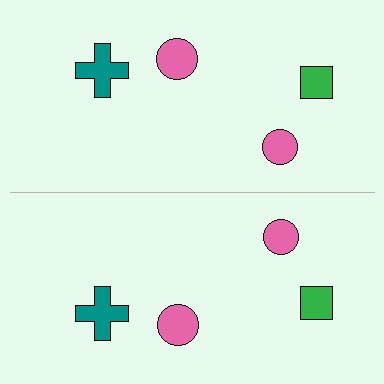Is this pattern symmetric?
Yes, this pattern has bilateral (reflection) symmetry.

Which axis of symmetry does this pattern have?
The pattern has a horizontal axis of symmetry running through the center of the image.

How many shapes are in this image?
There are 8 shapes in this image.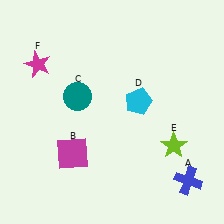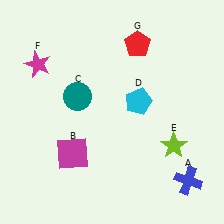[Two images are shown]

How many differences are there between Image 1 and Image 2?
There is 1 difference between the two images.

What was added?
A red pentagon (G) was added in Image 2.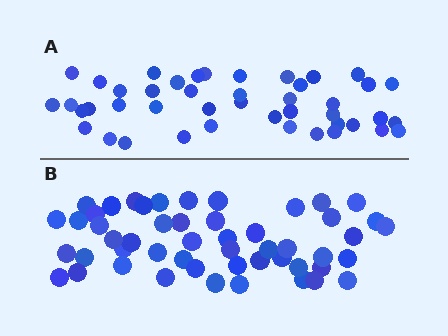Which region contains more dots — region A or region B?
Region B (the bottom region) has more dots.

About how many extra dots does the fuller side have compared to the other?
Region B has roughly 8 or so more dots than region A.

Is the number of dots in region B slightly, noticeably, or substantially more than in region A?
Region B has only slightly more — the two regions are fairly close. The ratio is roughly 1.2 to 1.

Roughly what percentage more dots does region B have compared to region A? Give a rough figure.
About 15% more.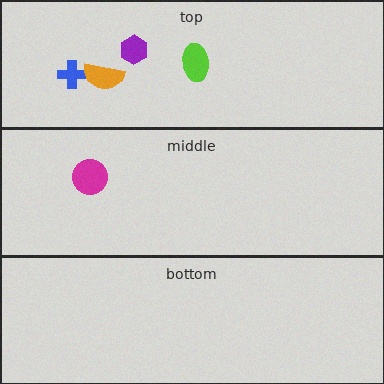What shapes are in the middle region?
The magenta circle.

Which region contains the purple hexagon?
The top region.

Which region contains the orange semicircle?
The top region.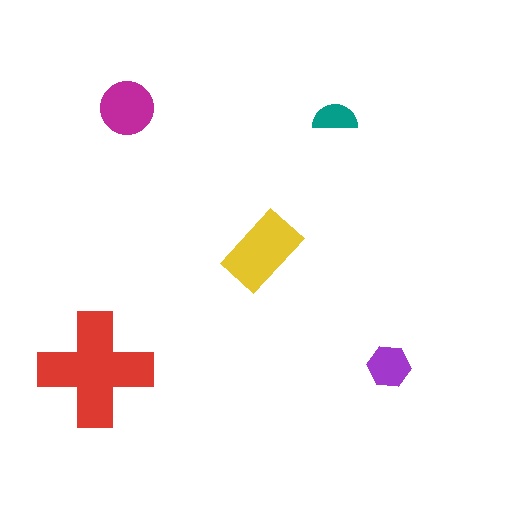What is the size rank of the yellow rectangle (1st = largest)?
2nd.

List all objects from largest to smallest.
The red cross, the yellow rectangle, the magenta circle, the purple hexagon, the teal semicircle.